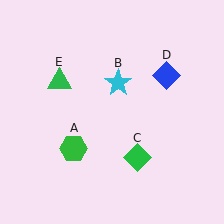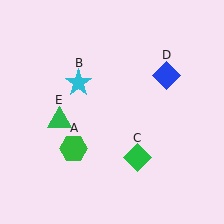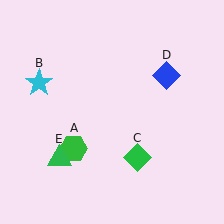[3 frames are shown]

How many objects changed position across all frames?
2 objects changed position: cyan star (object B), green triangle (object E).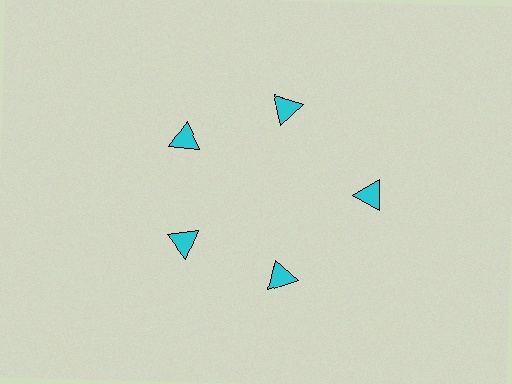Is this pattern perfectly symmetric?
No. The 5 cyan triangles are arranged in a ring, but one element near the 3 o'clock position is pushed outward from the center, breaking the 5-fold rotational symmetry.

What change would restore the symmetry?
The symmetry would be restored by moving it inward, back onto the ring so that all 5 triangles sit at equal angles and equal distance from the center.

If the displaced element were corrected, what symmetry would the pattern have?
It would have 5-fold rotational symmetry — the pattern would map onto itself every 72 degrees.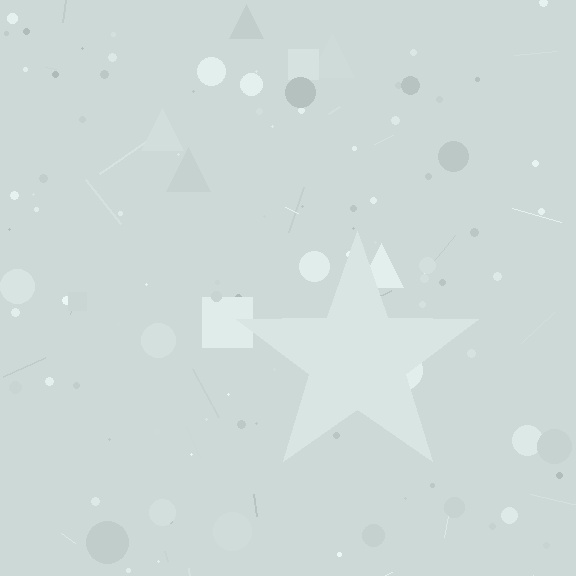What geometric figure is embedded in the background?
A star is embedded in the background.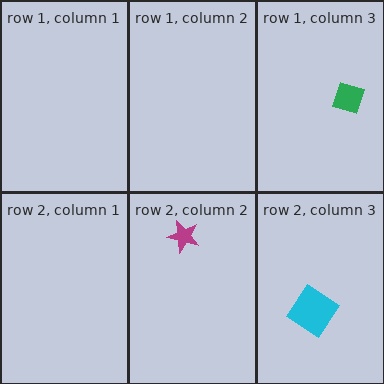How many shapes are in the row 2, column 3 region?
1.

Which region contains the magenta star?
The row 2, column 2 region.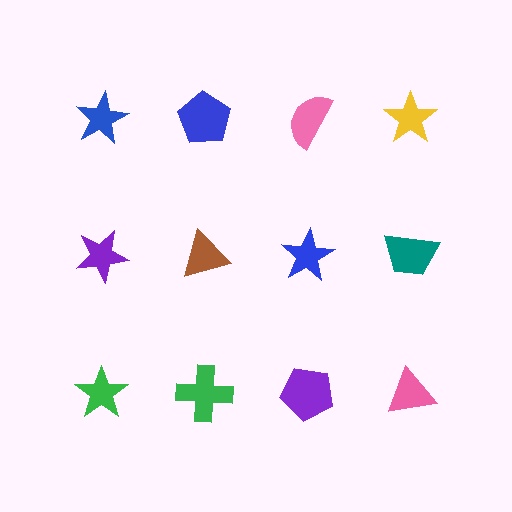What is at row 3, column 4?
A pink triangle.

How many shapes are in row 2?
4 shapes.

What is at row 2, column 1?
A purple star.